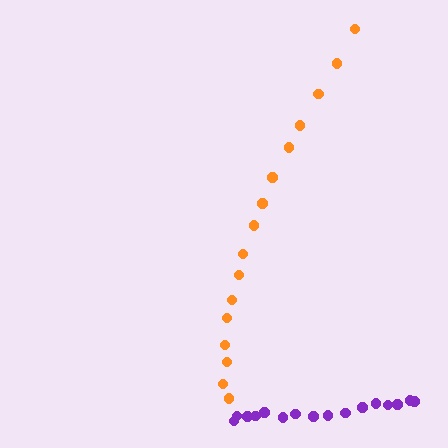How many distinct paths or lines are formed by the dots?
There are 2 distinct paths.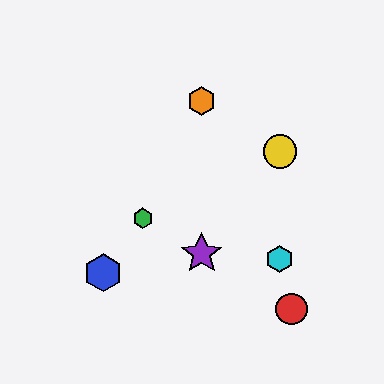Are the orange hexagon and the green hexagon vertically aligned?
No, the orange hexagon is at x≈202 and the green hexagon is at x≈143.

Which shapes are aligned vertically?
The purple star, the orange hexagon are aligned vertically.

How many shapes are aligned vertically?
2 shapes (the purple star, the orange hexagon) are aligned vertically.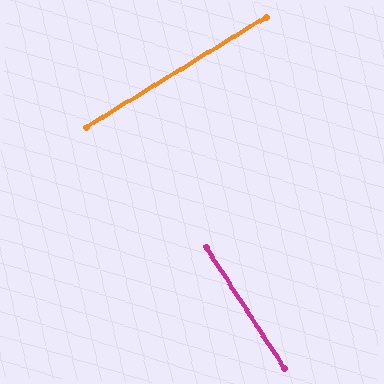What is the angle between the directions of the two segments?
Approximately 88 degrees.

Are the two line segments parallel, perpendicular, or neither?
Perpendicular — they meet at approximately 88°.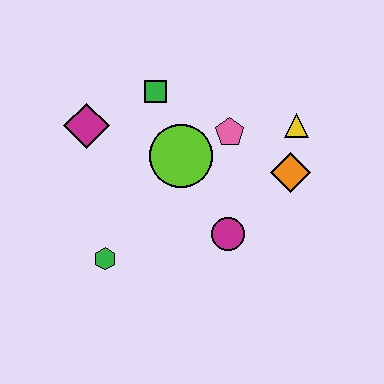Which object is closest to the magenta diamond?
The green square is closest to the magenta diamond.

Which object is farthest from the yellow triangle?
The green hexagon is farthest from the yellow triangle.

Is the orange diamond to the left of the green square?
No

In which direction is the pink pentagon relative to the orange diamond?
The pink pentagon is to the left of the orange diamond.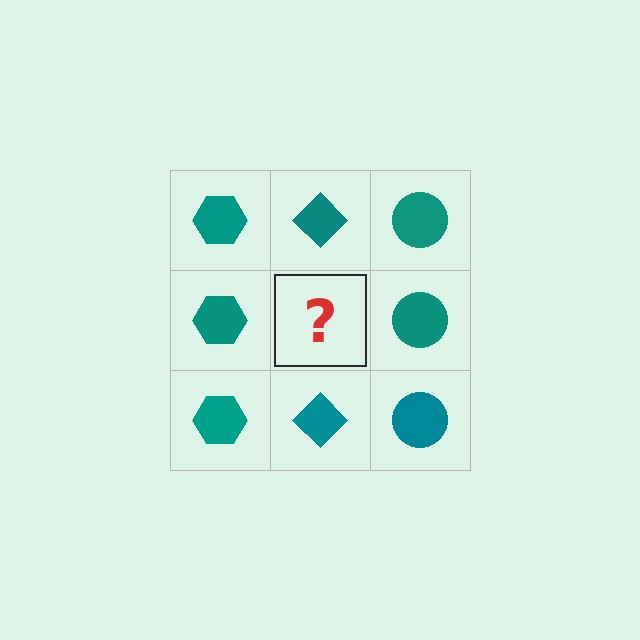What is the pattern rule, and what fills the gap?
The rule is that each column has a consistent shape. The gap should be filled with a teal diamond.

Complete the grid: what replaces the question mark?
The question mark should be replaced with a teal diamond.